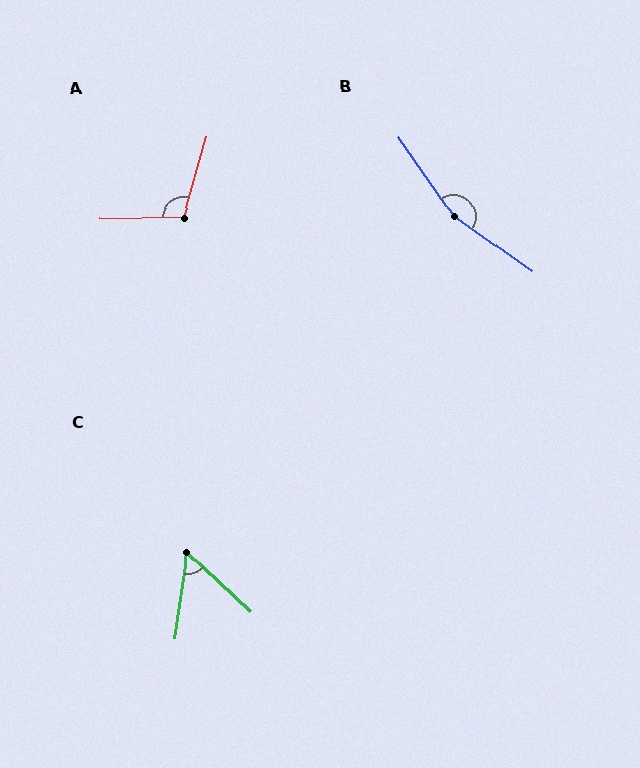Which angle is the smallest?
C, at approximately 55 degrees.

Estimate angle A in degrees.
Approximately 106 degrees.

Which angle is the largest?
B, at approximately 160 degrees.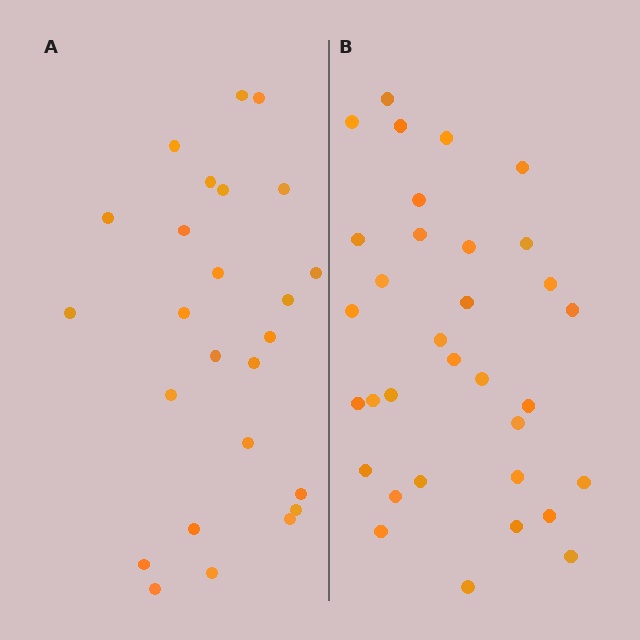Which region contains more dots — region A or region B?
Region B (the right region) has more dots.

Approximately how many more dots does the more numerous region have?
Region B has roughly 8 or so more dots than region A.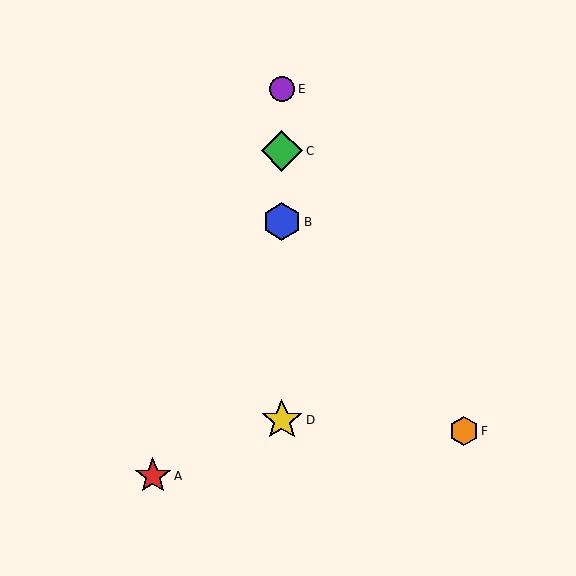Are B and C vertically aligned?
Yes, both are at x≈282.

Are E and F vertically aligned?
No, E is at x≈282 and F is at x≈464.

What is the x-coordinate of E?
Object E is at x≈282.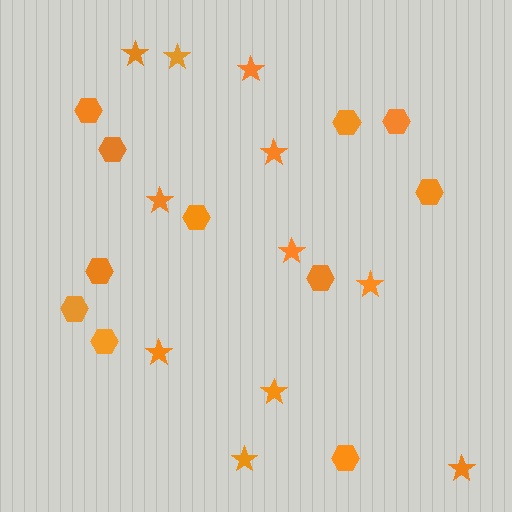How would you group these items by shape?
There are 2 groups: one group of stars (11) and one group of hexagons (11).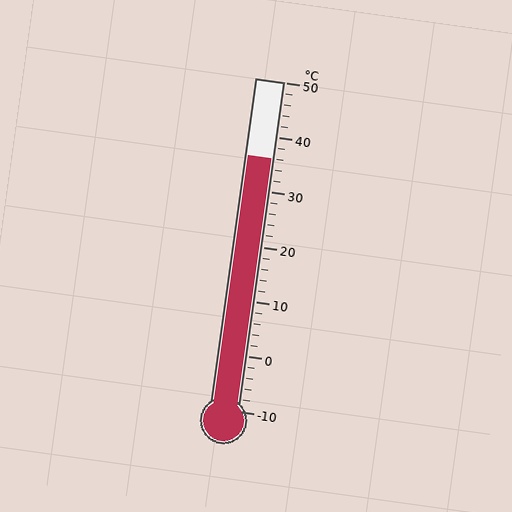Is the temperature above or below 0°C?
The temperature is above 0°C.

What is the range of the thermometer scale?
The thermometer scale ranges from -10°C to 50°C.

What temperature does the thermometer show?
The thermometer shows approximately 36°C.